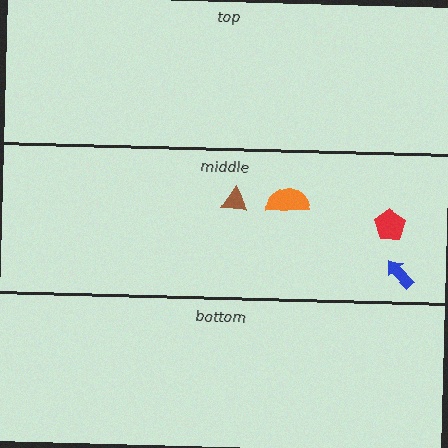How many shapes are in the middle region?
4.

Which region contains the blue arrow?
The middle region.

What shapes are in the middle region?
The brown triangle, the blue arrow, the orange semicircle, the red pentagon.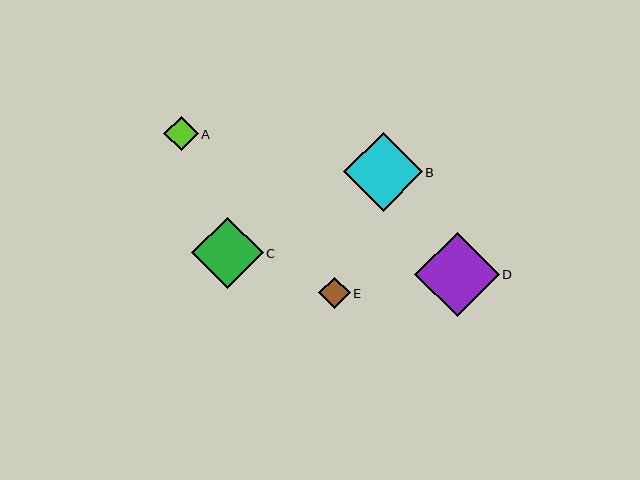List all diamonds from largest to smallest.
From largest to smallest: D, B, C, A, E.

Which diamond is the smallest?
Diamond E is the smallest with a size of approximately 31 pixels.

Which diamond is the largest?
Diamond D is the largest with a size of approximately 85 pixels.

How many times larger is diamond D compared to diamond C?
Diamond D is approximately 1.2 times the size of diamond C.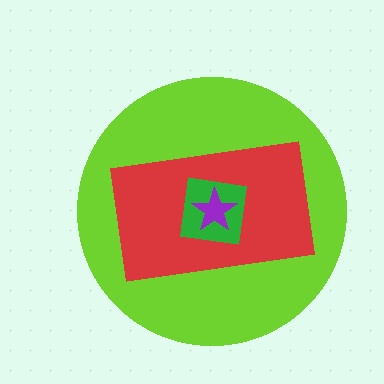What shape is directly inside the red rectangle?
The green square.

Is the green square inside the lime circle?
Yes.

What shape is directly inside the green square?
The purple star.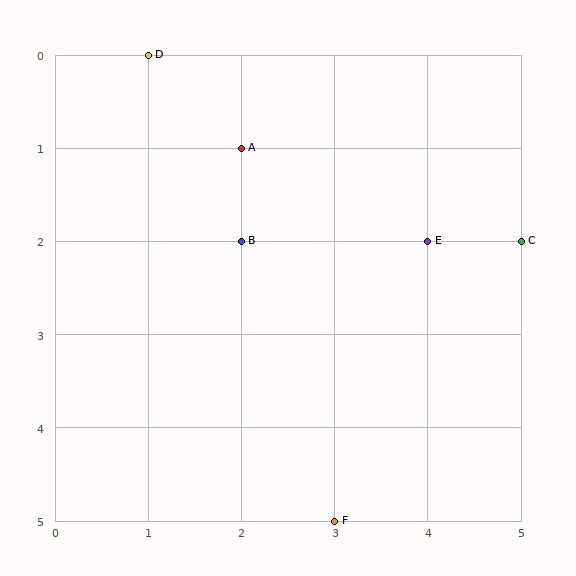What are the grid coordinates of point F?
Point F is at grid coordinates (3, 5).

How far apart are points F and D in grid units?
Points F and D are 2 columns and 5 rows apart (about 5.4 grid units diagonally).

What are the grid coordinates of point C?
Point C is at grid coordinates (5, 2).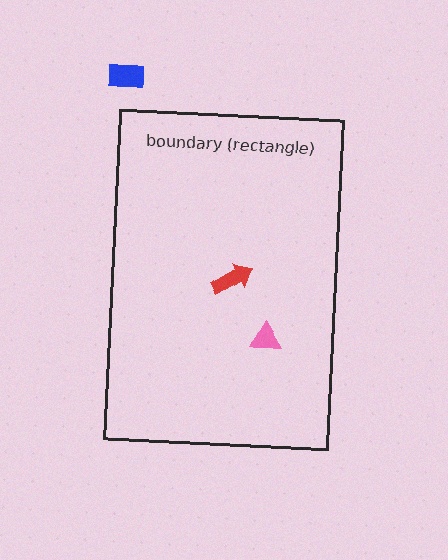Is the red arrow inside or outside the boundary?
Inside.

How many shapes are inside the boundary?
2 inside, 1 outside.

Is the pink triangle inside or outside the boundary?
Inside.